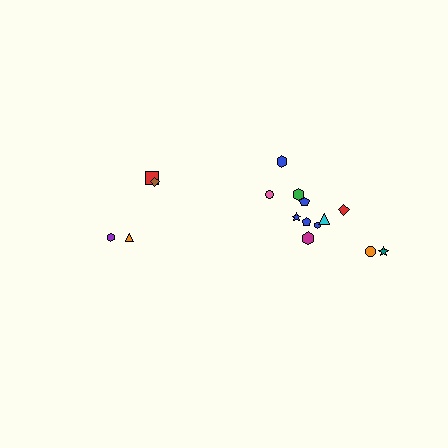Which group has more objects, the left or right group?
The right group.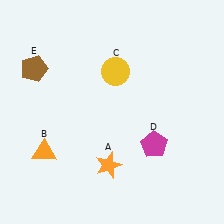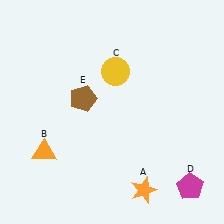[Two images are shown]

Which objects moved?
The objects that moved are: the orange star (A), the magenta pentagon (D), the brown pentagon (E).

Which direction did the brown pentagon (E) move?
The brown pentagon (E) moved right.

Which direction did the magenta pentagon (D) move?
The magenta pentagon (D) moved down.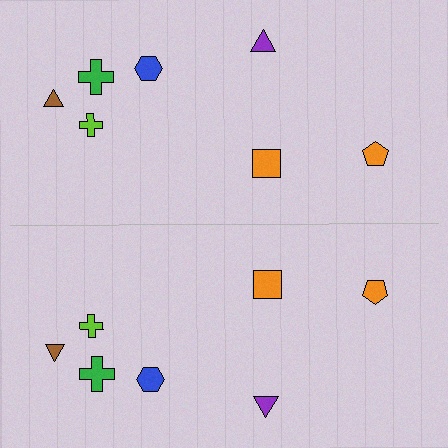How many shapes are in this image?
There are 14 shapes in this image.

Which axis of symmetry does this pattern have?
The pattern has a horizontal axis of symmetry running through the center of the image.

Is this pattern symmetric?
Yes, this pattern has bilateral (reflection) symmetry.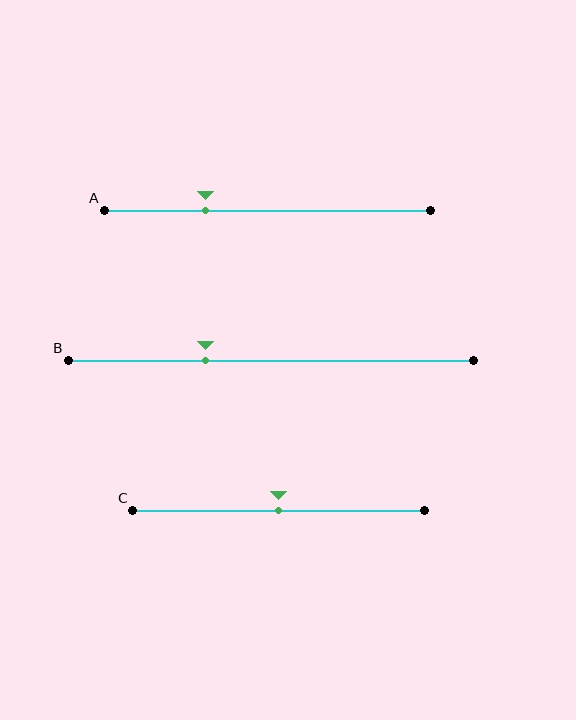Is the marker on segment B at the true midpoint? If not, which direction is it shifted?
No, the marker on segment B is shifted to the left by about 16% of the segment length.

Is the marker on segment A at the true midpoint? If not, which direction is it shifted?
No, the marker on segment A is shifted to the left by about 19% of the segment length.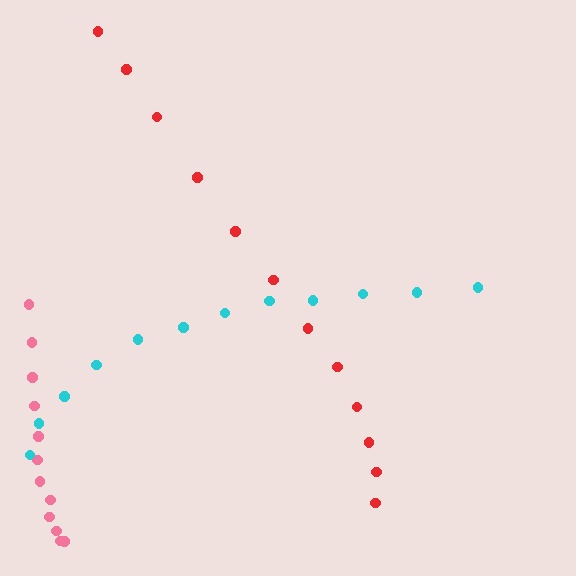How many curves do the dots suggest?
There are 3 distinct paths.